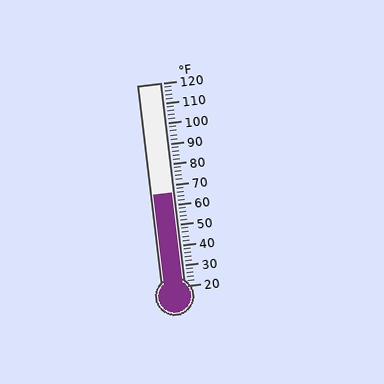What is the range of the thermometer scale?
The thermometer scale ranges from 20°F to 120°F.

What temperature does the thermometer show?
The thermometer shows approximately 66°F.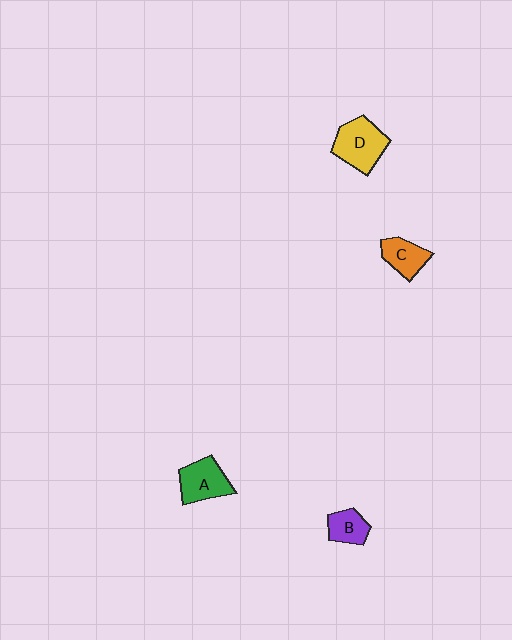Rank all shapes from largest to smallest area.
From largest to smallest: D (yellow), A (green), C (orange), B (purple).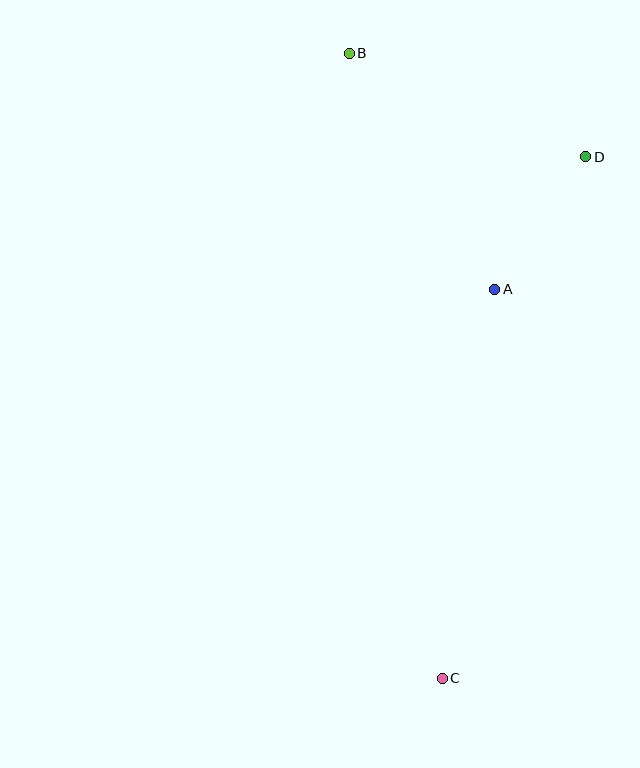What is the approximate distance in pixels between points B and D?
The distance between B and D is approximately 259 pixels.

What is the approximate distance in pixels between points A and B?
The distance between A and B is approximately 278 pixels.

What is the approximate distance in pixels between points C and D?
The distance between C and D is approximately 541 pixels.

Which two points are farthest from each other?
Points B and C are farthest from each other.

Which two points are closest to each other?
Points A and D are closest to each other.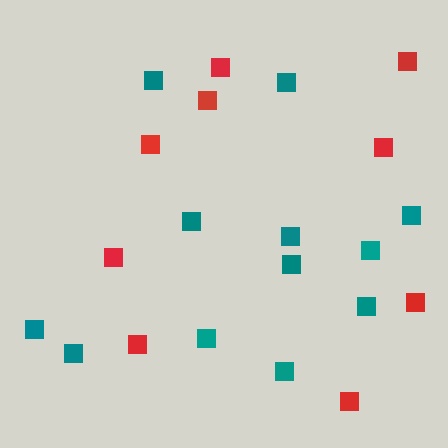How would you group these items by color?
There are 2 groups: one group of red squares (9) and one group of teal squares (12).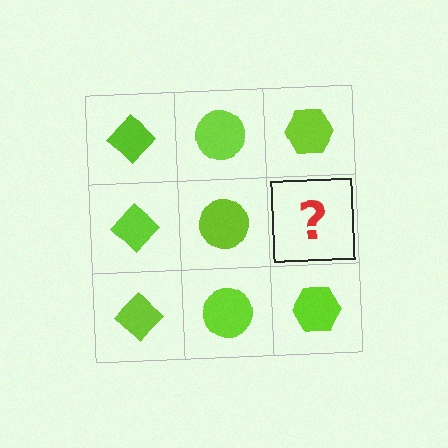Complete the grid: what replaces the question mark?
The question mark should be replaced with a lime hexagon.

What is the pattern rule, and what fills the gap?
The rule is that each column has a consistent shape. The gap should be filled with a lime hexagon.